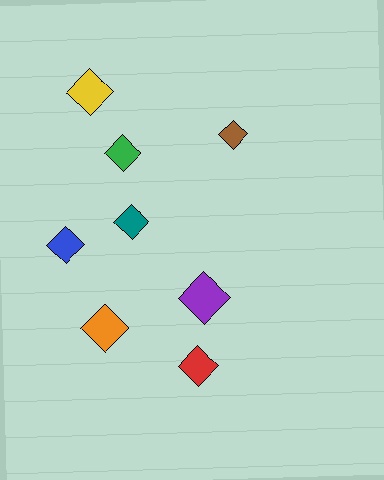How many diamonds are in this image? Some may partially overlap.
There are 8 diamonds.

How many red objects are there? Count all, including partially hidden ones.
There is 1 red object.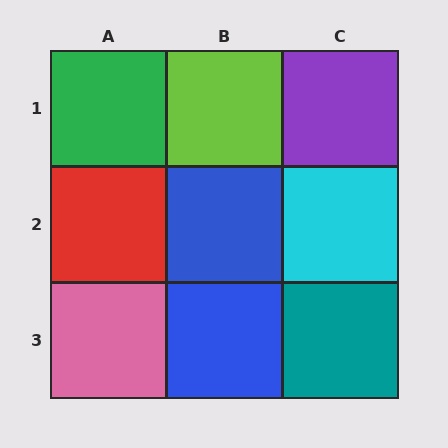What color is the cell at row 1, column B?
Lime.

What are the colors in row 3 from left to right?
Pink, blue, teal.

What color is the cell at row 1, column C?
Purple.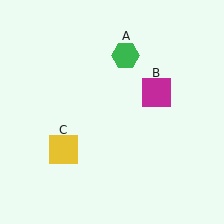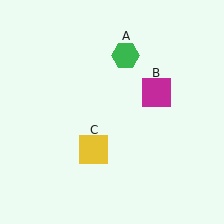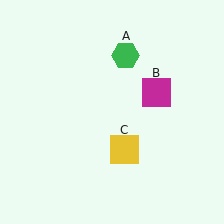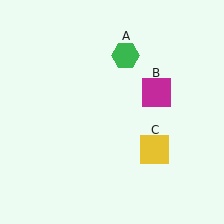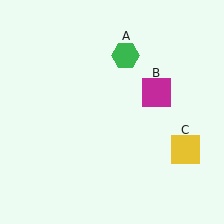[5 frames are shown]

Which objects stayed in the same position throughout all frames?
Green hexagon (object A) and magenta square (object B) remained stationary.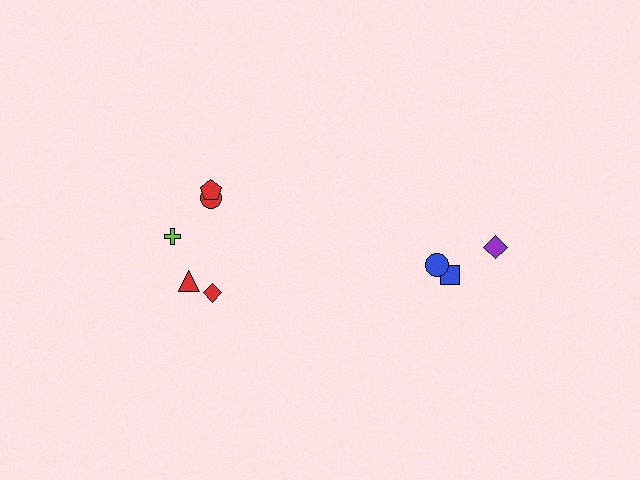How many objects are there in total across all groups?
There are 8 objects.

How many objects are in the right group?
There are 3 objects.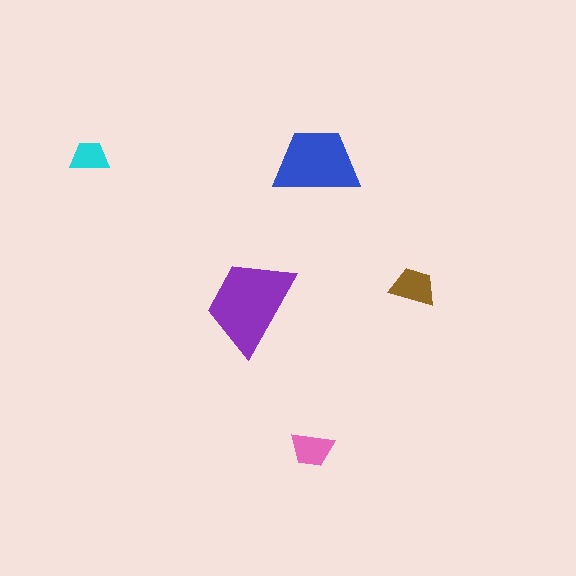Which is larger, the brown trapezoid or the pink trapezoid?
The brown one.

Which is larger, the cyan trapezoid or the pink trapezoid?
The pink one.